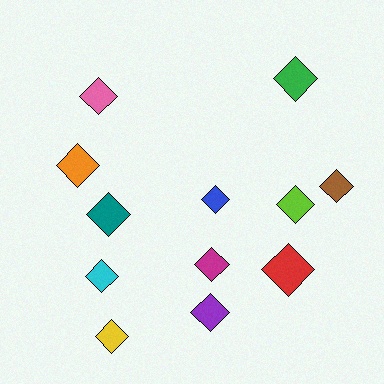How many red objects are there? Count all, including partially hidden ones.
There is 1 red object.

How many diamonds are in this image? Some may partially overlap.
There are 12 diamonds.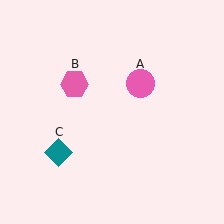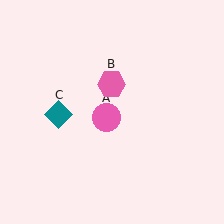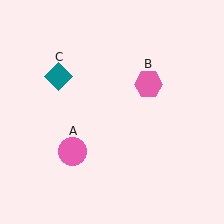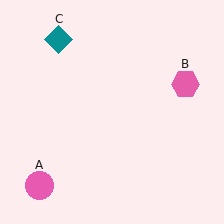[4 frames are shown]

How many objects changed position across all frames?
3 objects changed position: pink circle (object A), pink hexagon (object B), teal diamond (object C).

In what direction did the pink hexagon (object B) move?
The pink hexagon (object B) moved right.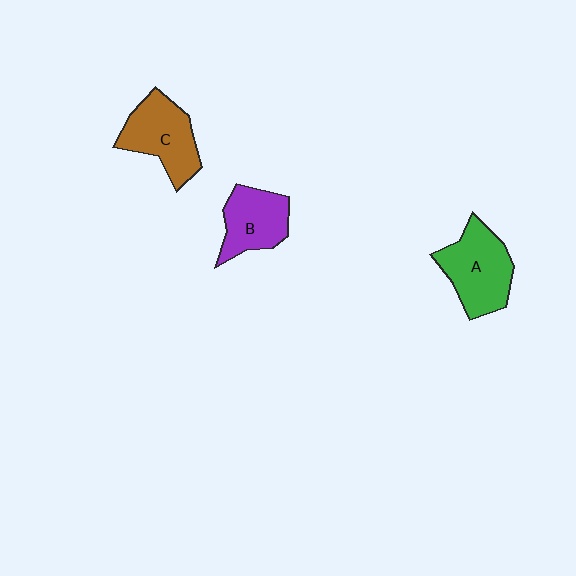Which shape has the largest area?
Shape A (green).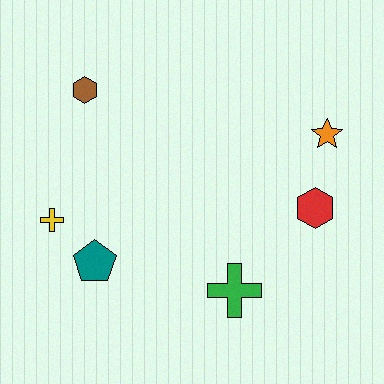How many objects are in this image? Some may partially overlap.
There are 6 objects.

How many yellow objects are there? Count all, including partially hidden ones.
There is 1 yellow object.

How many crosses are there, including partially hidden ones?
There are 2 crosses.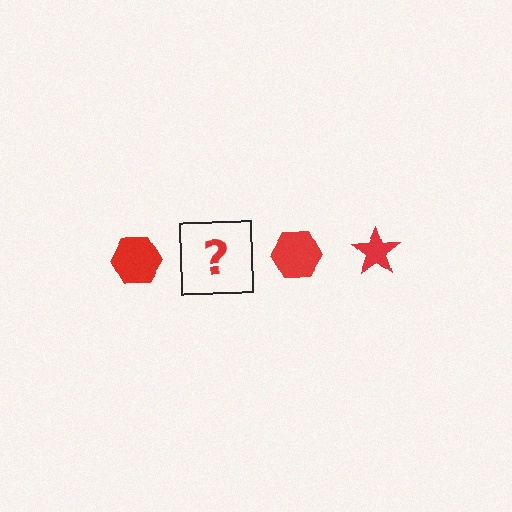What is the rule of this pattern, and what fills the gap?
The rule is that the pattern cycles through hexagon, star shapes in red. The gap should be filled with a red star.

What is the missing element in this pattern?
The missing element is a red star.